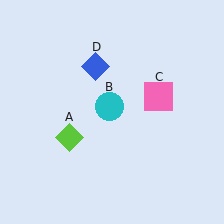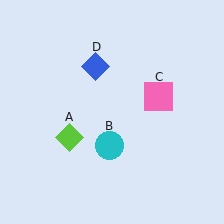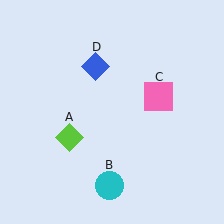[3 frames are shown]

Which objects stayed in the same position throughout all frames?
Lime diamond (object A) and pink square (object C) and blue diamond (object D) remained stationary.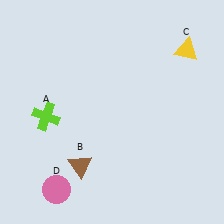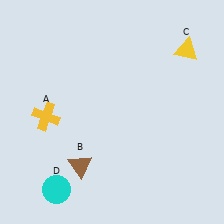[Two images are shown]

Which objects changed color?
A changed from lime to yellow. D changed from pink to cyan.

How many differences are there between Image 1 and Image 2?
There are 2 differences between the two images.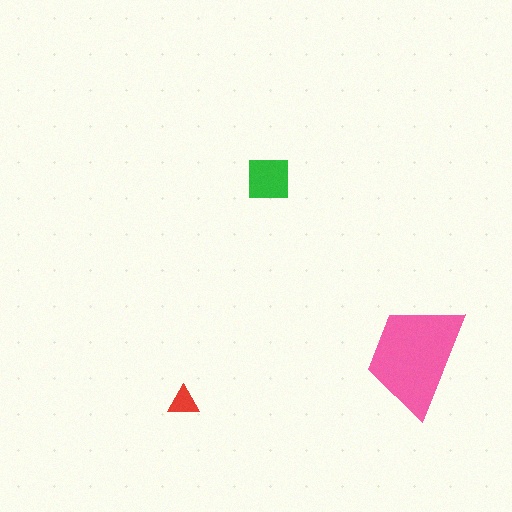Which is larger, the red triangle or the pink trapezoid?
The pink trapezoid.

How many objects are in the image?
There are 3 objects in the image.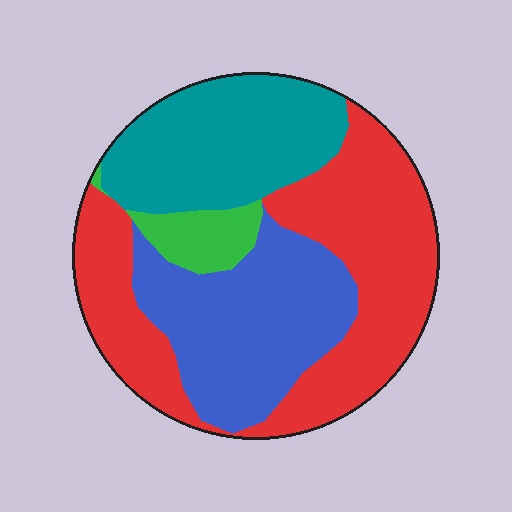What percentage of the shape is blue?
Blue covers about 25% of the shape.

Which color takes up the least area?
Green, at roughly 5%.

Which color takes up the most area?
Red, at roughly 40%.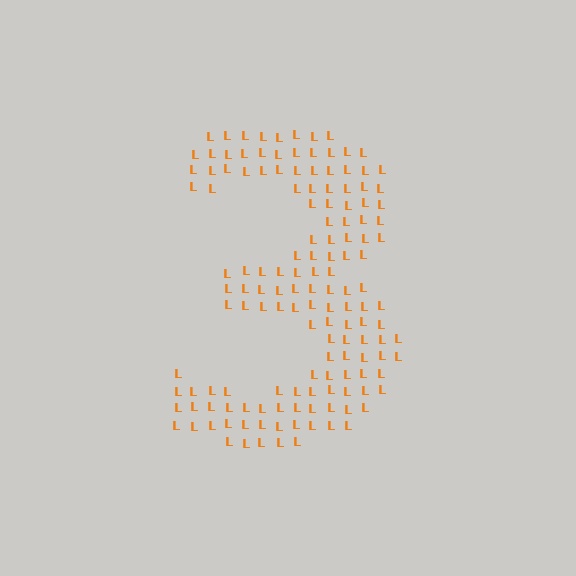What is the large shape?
The large shape is the digit 3.